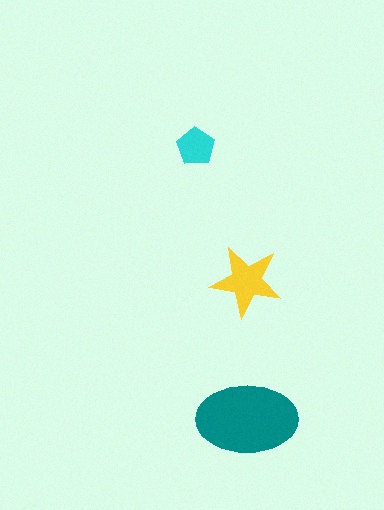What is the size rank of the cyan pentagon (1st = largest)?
3rd.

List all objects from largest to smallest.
The teal ellipse, the yellow star, the cyan pentagon.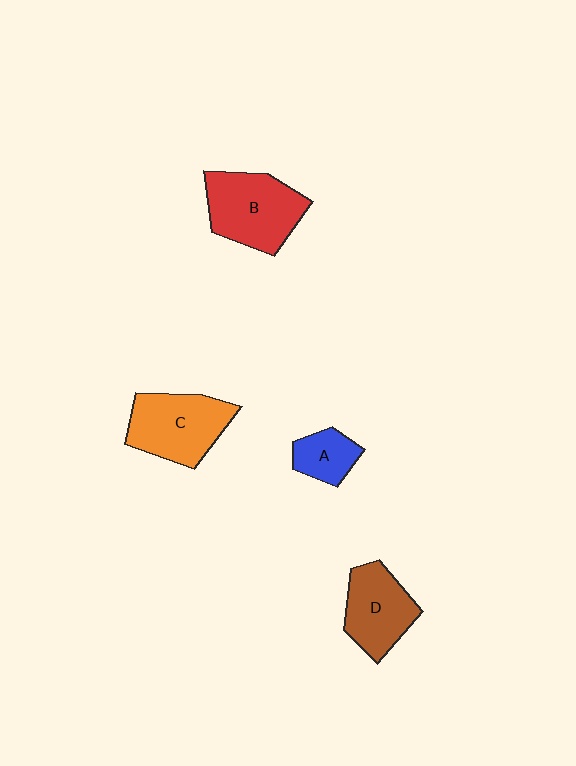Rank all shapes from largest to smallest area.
From largest to smallest: B (red), C (orange), D (brown), A (blue).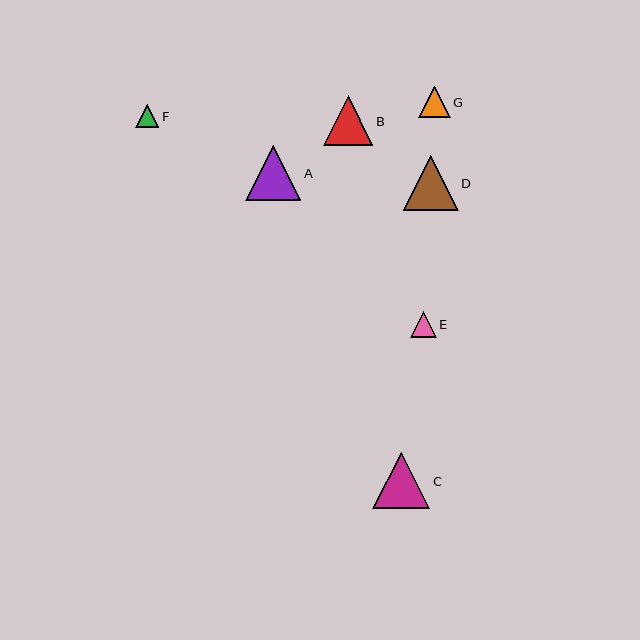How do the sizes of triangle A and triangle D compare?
Triangle A and triangle D are approximately the same size.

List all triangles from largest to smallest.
From largest to smallest: C, A, D, B, G, E, F.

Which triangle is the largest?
Triangle C is the largest with a size of approximately 57 pixels.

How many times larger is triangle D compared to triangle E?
Triangle D is approximately 2.1 times the size of triangle E.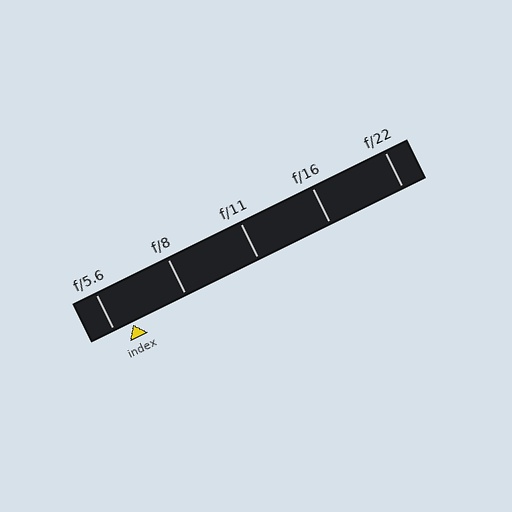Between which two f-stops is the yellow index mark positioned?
The index mark is between f/5.6 and f/8.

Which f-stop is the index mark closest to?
The index mark is closest to f/5.6.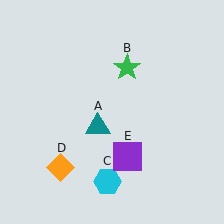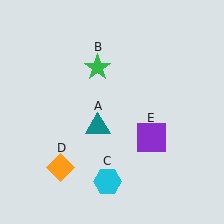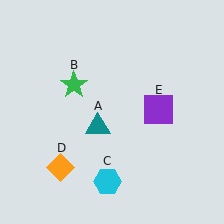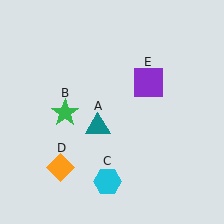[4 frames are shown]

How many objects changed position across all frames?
2 objects changed position: green star (object B), purple square (object E).